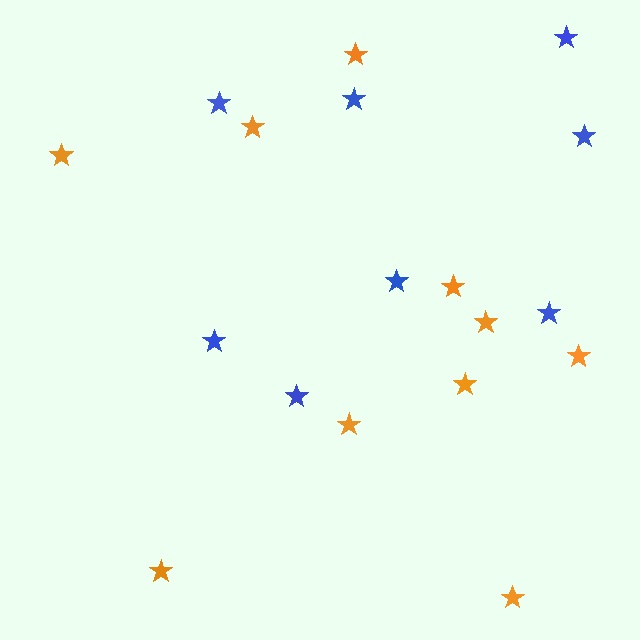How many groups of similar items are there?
There are 2 groups: one group of blue stars (8) and one group of orange stars (10).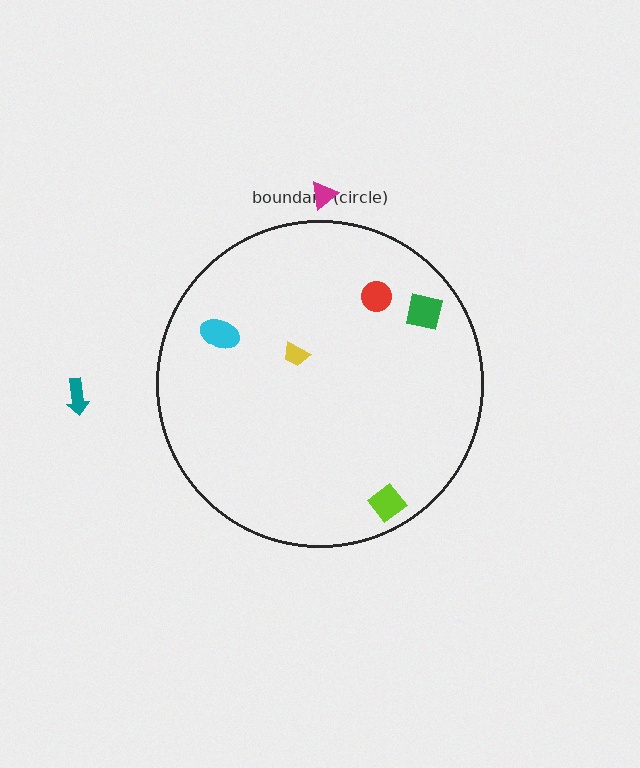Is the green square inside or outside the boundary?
Inside.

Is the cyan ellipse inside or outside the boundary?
Inside.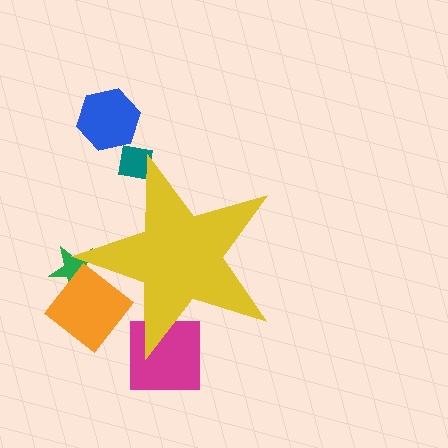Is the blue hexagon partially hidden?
No, the blue hexagon is fully visible.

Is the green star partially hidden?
Yes, the green star is partially hidden behind the yellow star.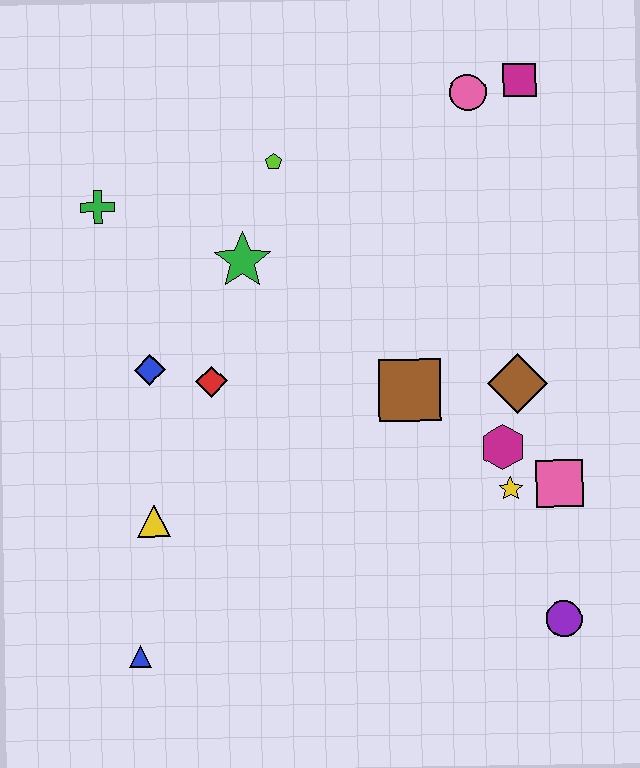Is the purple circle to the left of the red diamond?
No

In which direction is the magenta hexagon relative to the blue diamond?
The magenta hexagon is to the right of the blue diamond.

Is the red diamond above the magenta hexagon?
Yes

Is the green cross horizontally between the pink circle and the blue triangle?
No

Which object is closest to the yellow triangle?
The blue triangle is closest to the yellow triangle.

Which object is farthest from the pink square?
The green cross is farthest from the pink square.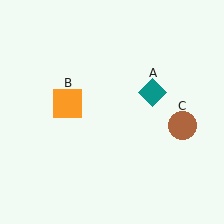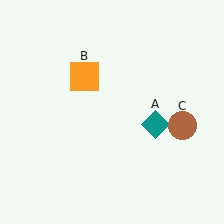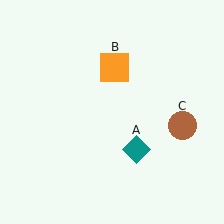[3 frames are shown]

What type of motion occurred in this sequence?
The teal diamond (object A), orange square (object B) rotated clockwise around the center of the scene.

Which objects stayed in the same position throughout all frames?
Brown circle (object C) remained stationary.